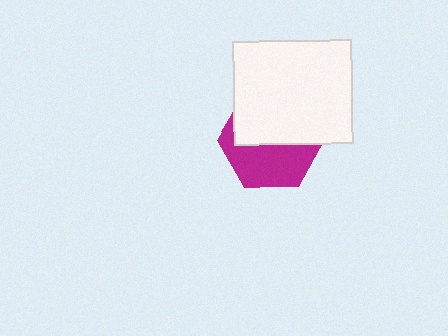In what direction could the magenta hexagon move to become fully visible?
The magenta hexagon could move down. That would shift it out from behind the white rectangle entirely.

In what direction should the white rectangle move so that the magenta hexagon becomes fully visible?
The white rectangle should move up. That is the shortest direction to clear the overlap and leave the magenta hexagon fully visible.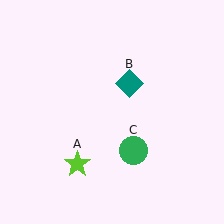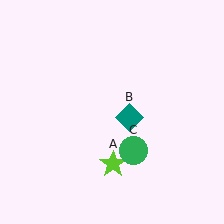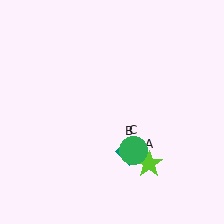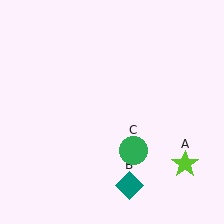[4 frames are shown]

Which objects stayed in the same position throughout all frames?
Green circle (object C) remained stationary.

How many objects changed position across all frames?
2 objects changed position: lime star (object A), teal diamond (object B).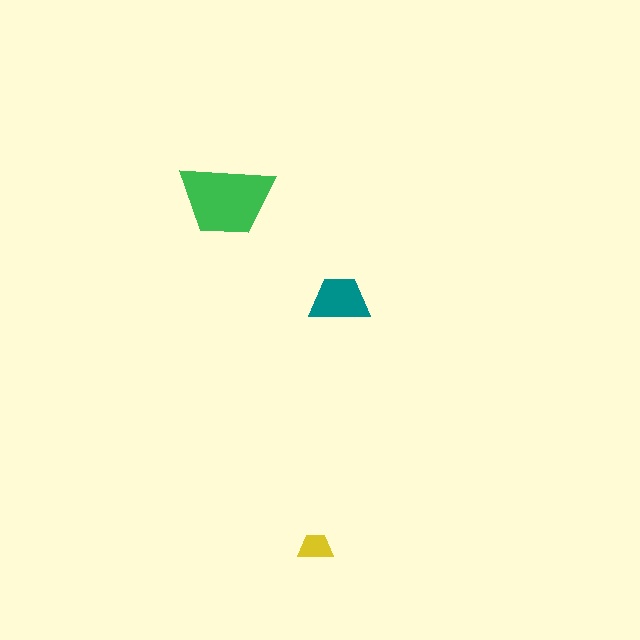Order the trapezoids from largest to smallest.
the green one, the teal one, the yellow one.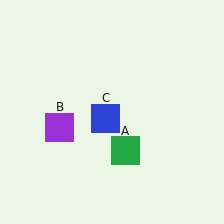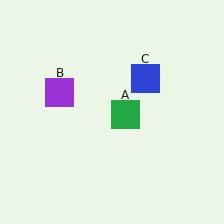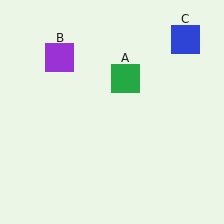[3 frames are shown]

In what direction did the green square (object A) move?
The green square (object A) moved up.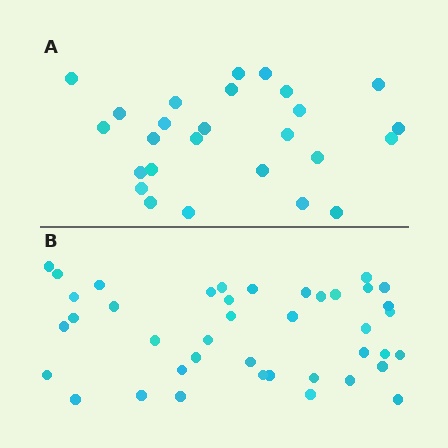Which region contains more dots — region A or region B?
Region B (the bottom region) has more dots.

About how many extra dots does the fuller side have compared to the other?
Region B has approximately 15 more dots than region A.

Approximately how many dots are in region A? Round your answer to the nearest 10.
About 30 dots. (The exact count is 26, which rounds to 30.)